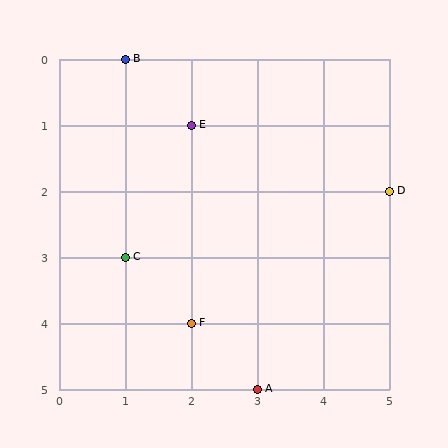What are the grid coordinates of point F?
Point F is at grid coordinates (2, 4).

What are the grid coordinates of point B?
Point B is at grid coordinates (1, 0).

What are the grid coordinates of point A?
Point A is at grid coordinates (3, 5).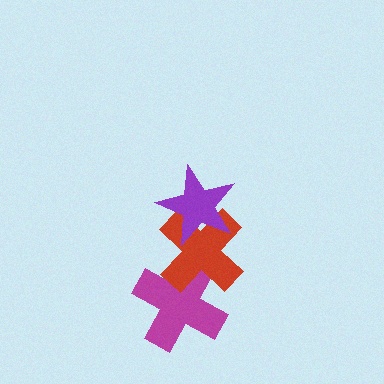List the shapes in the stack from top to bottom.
From top to bottom: the purple star, the red cross, the magenta cross.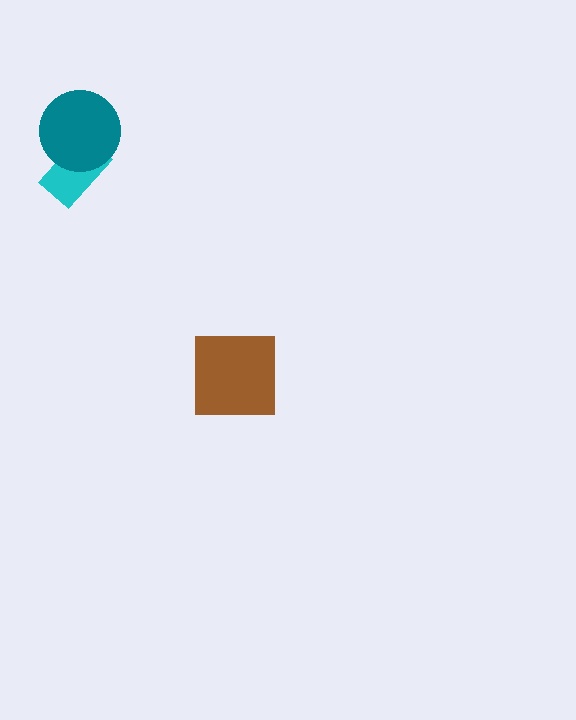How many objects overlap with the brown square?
0 objects overlap with the brown square.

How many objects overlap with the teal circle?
1 object overlaps with the teal circle.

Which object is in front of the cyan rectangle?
The teal circle is in front of the cyan rectangle.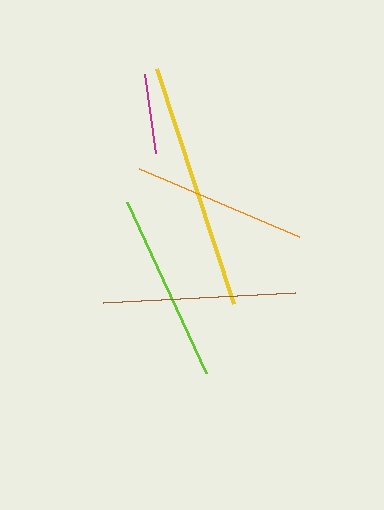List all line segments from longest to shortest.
From longest to shortest: yellow, brown, lime, orange, magenta.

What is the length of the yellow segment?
The yellow segment is approximately 247 pixels long.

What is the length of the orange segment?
The orange segment is approximately 174 pixels long.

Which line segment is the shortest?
The magenta line is the shortest at approximately 79 pixels.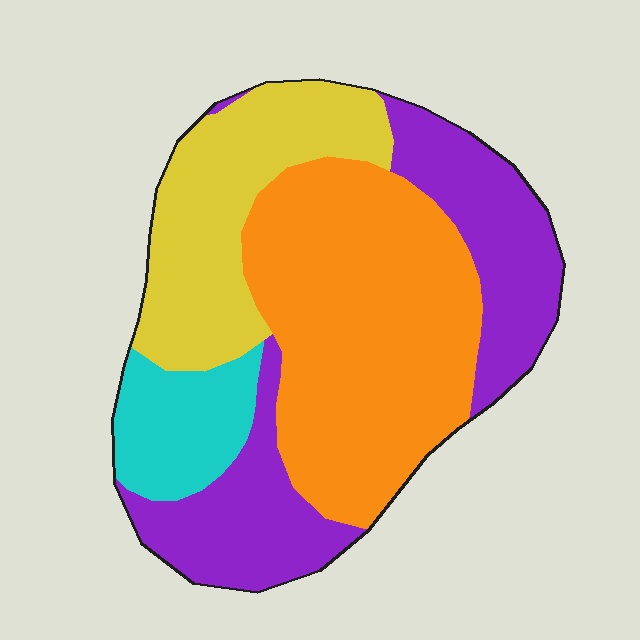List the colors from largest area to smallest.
From largest to smallest: orange, purple, yellow, cyan.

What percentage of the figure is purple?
Purple takes up about one quarter (1/4) of the figure.